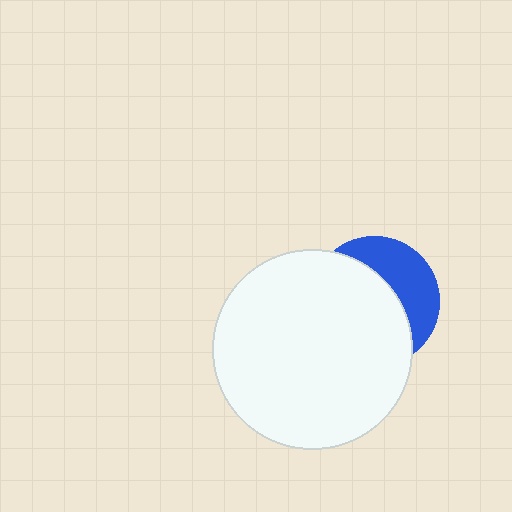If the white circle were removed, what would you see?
You would see the complete blue circle.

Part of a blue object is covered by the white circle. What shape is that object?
It is a circle.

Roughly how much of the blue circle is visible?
A small part of it is visible (roughly 36%).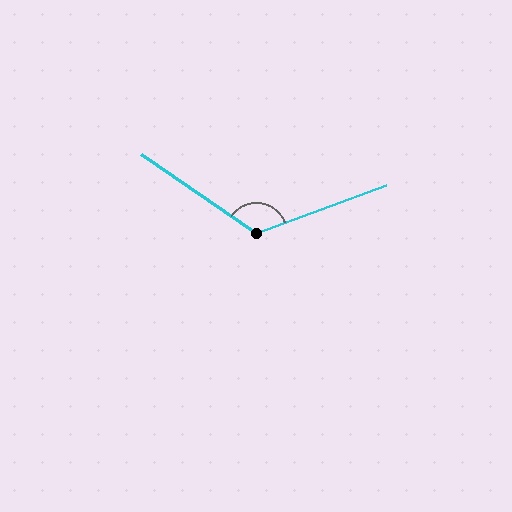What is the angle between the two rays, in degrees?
Approximately 126 degrees.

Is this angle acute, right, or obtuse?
It is obtuse.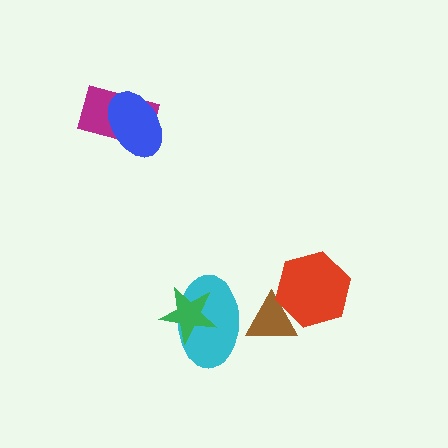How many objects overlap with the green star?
1 object overlaps with the green star.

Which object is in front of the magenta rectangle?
The blue ellipse is in front of the magenta rectangle.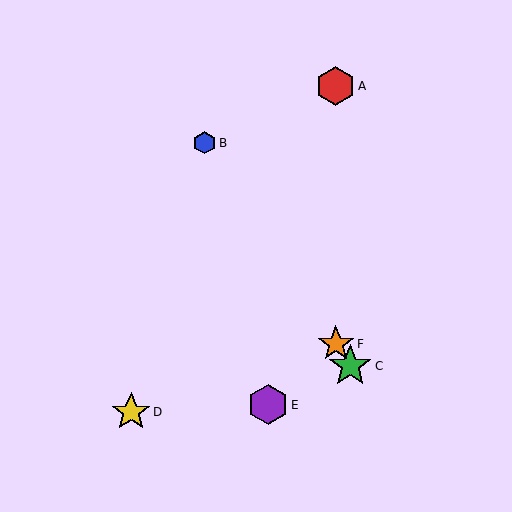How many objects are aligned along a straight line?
3 objects (B, C, F) are aligned along a straight line.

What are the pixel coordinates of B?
Object B is at (205, 143).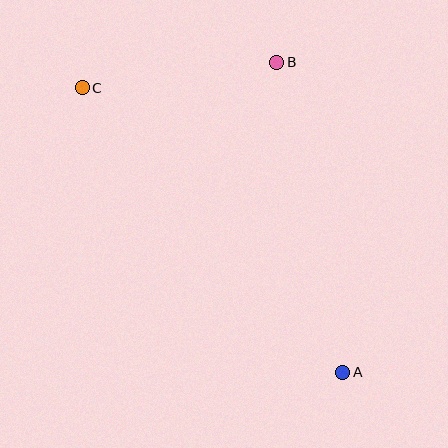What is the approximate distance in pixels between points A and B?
The distance between A and B is approximately 317 pixels.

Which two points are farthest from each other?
Points A and C are farthest from each other.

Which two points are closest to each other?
Points B and C are closest to each other.